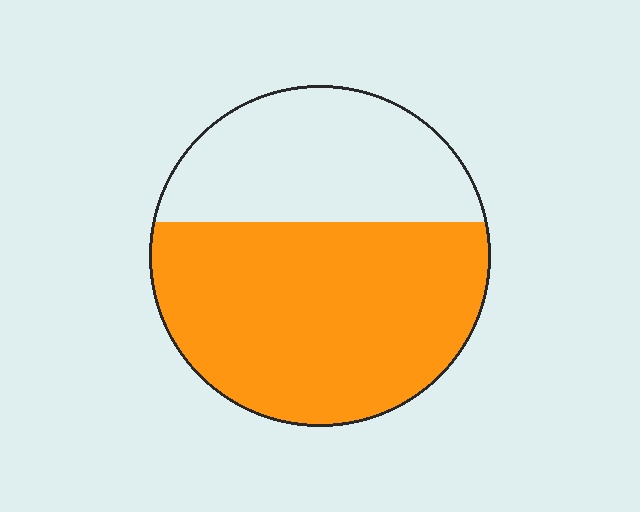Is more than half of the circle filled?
Yes.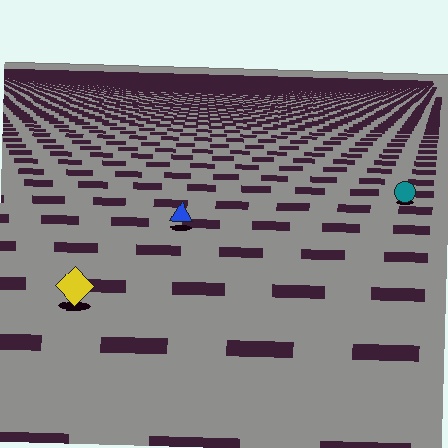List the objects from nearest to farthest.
From nearest to farthest: the yellow diamond, the blue triangle, the teal circle.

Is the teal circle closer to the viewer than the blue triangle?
No. The blue triangle is closer — you can tell from the texture gradient: the ground texture is coarser near it.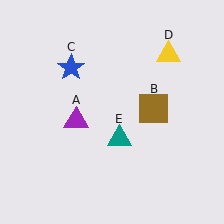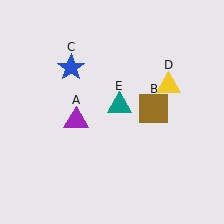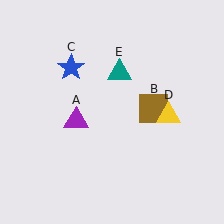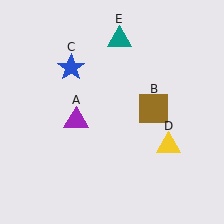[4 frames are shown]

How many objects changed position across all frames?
2 objects changed position: yellow triangle (object D), teal triangle (object E).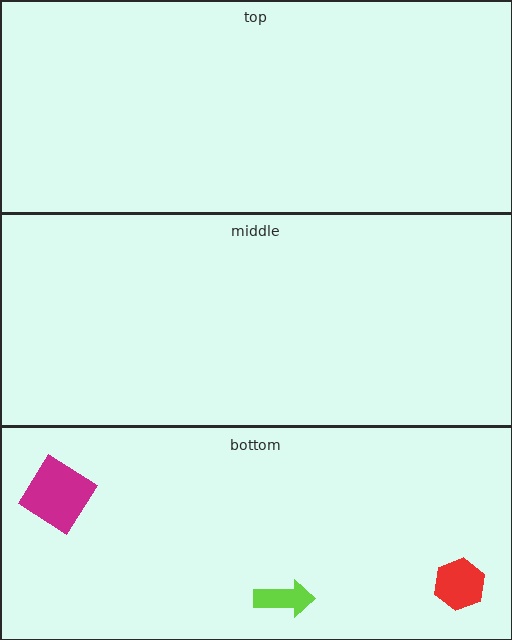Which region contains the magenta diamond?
The bottom region.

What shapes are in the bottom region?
The lime arrow, the red hexagon, the magenta diamond.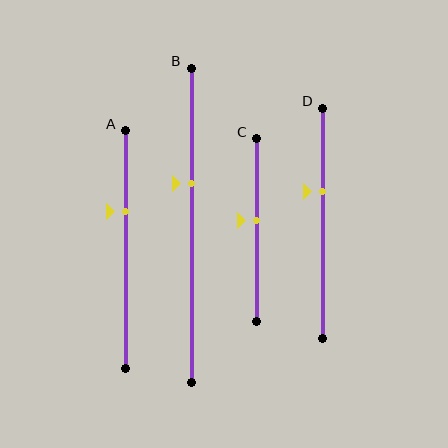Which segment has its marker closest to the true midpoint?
Segment C has its marker closest to the true midpoint.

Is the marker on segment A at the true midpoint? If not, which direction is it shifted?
No, the marker on segment A is shifted upward by about 16% of the segment length.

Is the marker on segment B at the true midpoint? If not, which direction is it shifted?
No, the marker on segment B is shifted upward by about 13% of the segment length.